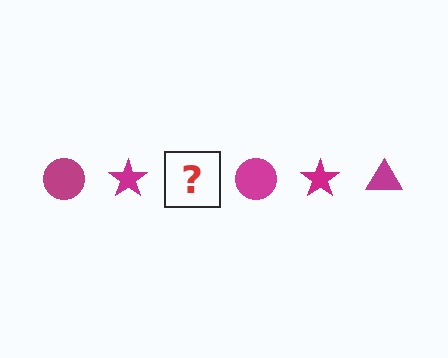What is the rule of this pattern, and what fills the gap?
The rule is that the pattern cycles through circle, star, triangle shapes in magenta. The gap should be filled with a magenta triangle.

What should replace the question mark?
The question mark should be replaced with a magenta triangle.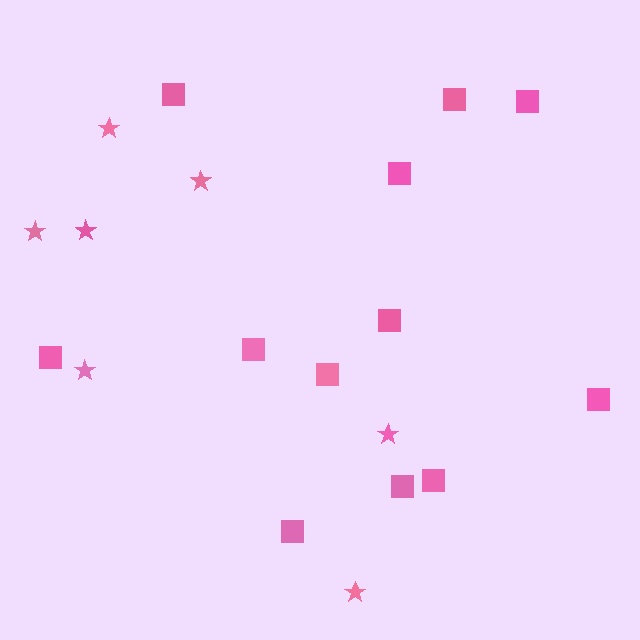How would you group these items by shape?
There are 2 groups: one group of stars (7) and one group of squares (12).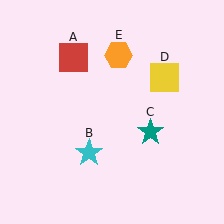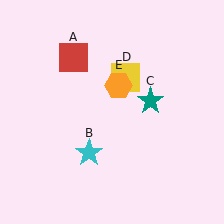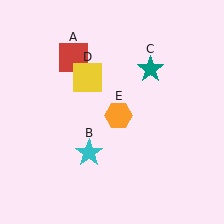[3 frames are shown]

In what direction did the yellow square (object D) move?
The yellow square (object D) moved left.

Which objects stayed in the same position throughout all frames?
Red square (object A) and cyan star (object B) remained stationary.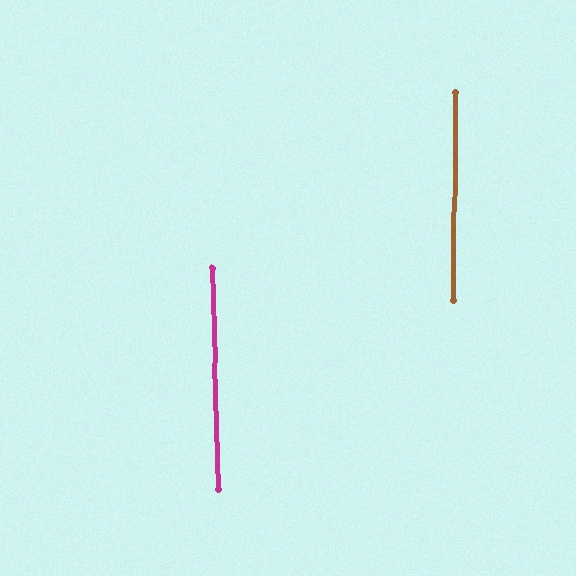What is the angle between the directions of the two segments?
Approximately 2 degrees.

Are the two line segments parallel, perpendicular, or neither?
Parallel — their directions differ by only 1.7°.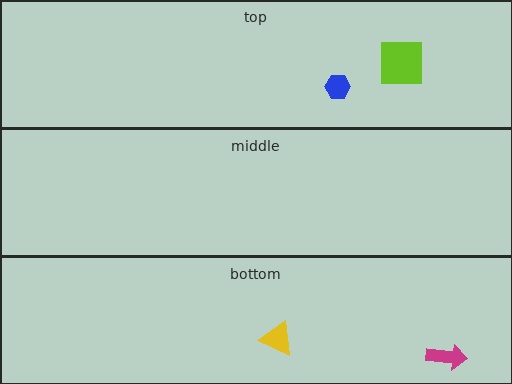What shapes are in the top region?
The lime square, the blue hexagon.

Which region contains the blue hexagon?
The top region.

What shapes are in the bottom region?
The magenta arrow, the yellow triangle.